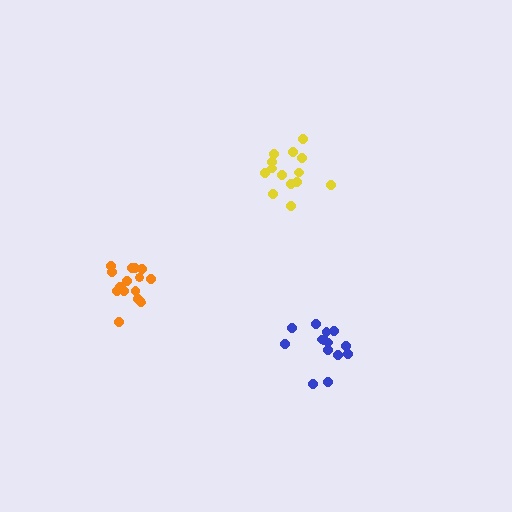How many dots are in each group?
Group 1: 14 dots, Group 2: 14 dots, Group 3: 16 dots (44 total).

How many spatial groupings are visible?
There are 3 spatial groupings.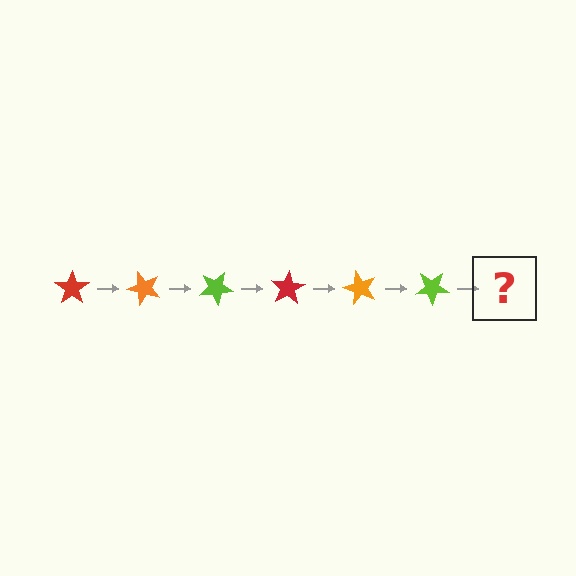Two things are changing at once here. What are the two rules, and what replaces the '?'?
The two rules are that it rotates 50 degrees each step and the color cycles through red, orange, and lime. The '?' should be a red star, rotated 300 degrees from the start.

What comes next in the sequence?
The next element should be a red star, rotated 300 degrees from the start.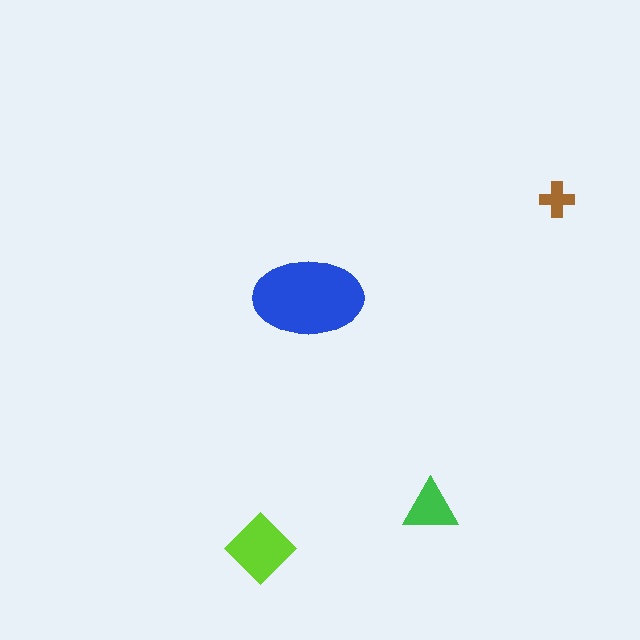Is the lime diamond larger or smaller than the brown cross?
Larger.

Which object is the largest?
The blue ellipse.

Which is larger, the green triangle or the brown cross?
The green triangle.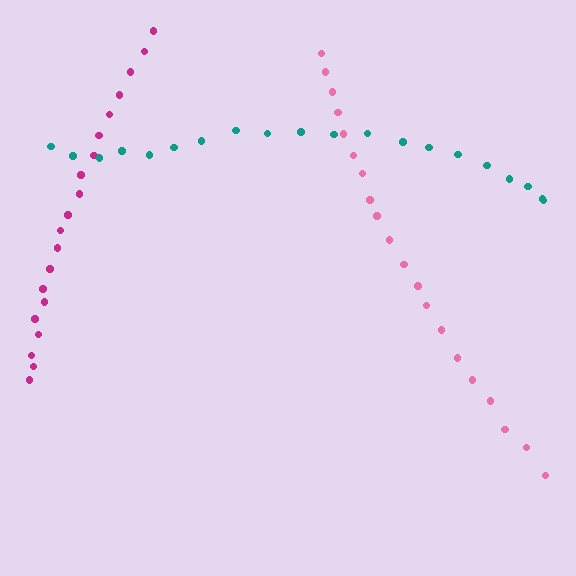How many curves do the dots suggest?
There are 3 distinct paths.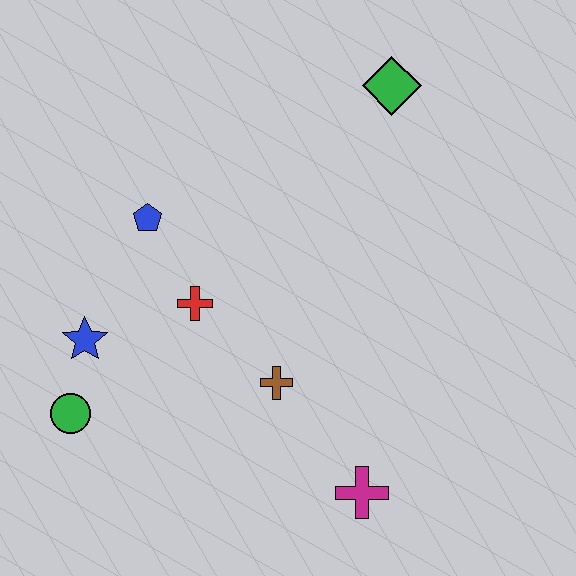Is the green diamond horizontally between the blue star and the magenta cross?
No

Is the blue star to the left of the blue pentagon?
Yes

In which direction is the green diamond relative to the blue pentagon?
The green diamond is to the right of the blue pentagon.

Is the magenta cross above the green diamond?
No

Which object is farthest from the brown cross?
The green diamond is farthest from the brown cross.